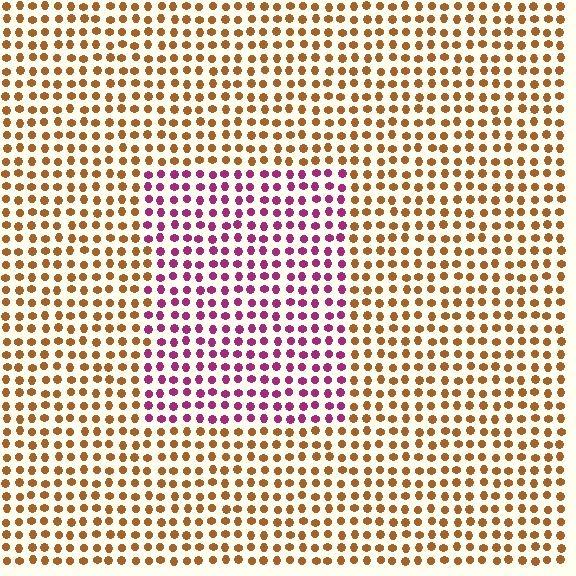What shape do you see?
I see a rectangle.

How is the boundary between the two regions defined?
The boundary is defined purely by a slight shift in hue (about 68 degrees). Spacing, size, and orientation are identical on both sides.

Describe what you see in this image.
The image is filled with small brown elements in a uniform arrangement. A rectangle-shaped region is visible where the elements are tinted to a slightly different hue, forming a subtle color boundary.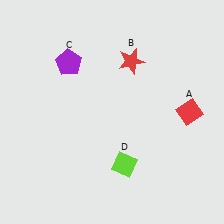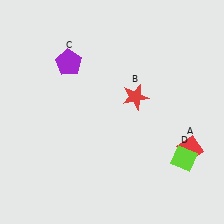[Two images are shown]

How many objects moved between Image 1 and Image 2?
3 objects moved between the two images.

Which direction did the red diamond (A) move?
The red diamond (A) moved down.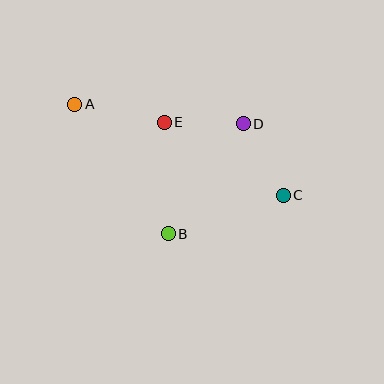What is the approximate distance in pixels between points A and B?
The distance between A and B is approximately 160 pixels.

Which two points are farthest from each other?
Points A and C are farthest from each other.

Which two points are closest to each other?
Points D and E are closest to each other.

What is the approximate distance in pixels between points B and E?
The distance between B and E is approximately 112 pixels.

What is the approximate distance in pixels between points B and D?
The distance between B and D is approximately 133 pixels.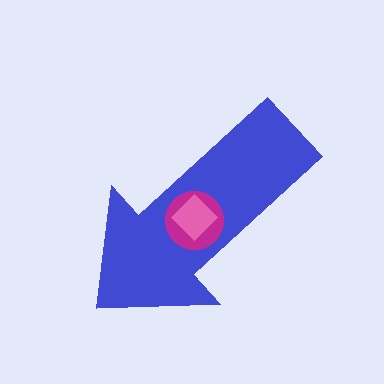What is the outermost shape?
The blue arrow.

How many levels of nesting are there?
3.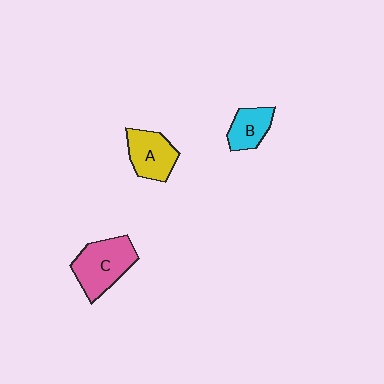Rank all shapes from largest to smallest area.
From largest to smallest: C (pink), A (yellow), B (cyan).